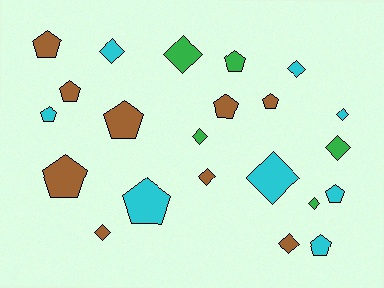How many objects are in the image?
There are 22 objects.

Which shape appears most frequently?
Pentagon, with 11 objects.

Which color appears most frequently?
Brown, with 9 objects.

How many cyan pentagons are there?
There are 4 cyan pentagons.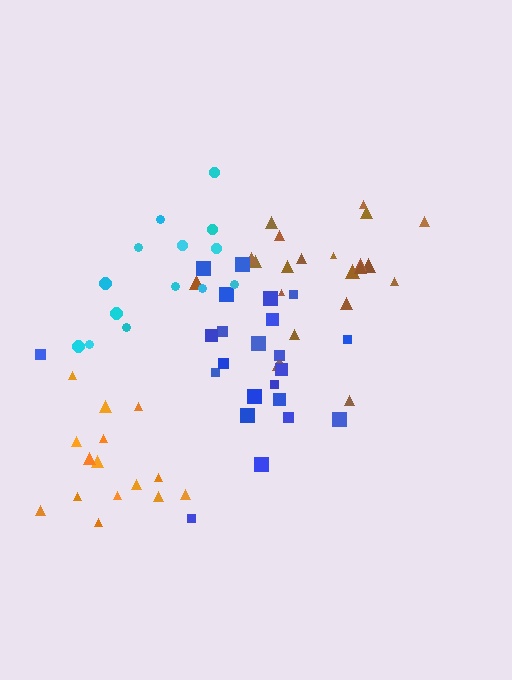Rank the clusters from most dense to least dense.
orange, blue, brown, cyan.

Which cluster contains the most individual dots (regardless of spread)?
Blue (23).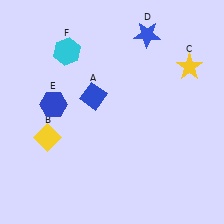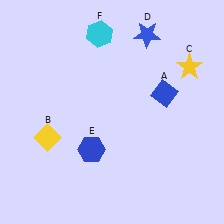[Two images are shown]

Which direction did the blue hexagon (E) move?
The blue hexagon (E) moved down.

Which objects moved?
The objects that moved are: the blue diamond (A), the blue hexagon (E), the cyan hexagon (F).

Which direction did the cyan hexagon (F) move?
The cyan hexagon (F) moved right.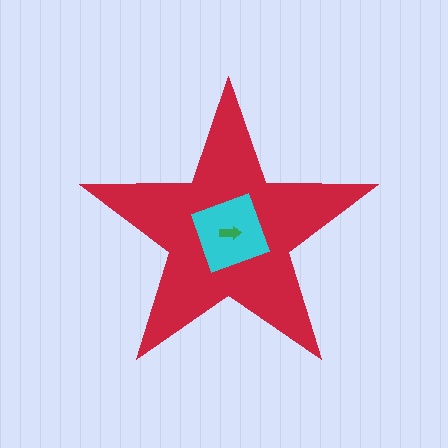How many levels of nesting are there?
3.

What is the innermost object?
The green arrow.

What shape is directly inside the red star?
The cyan diamond.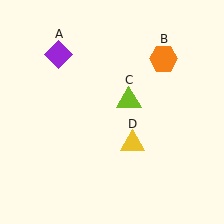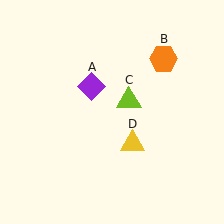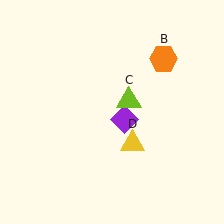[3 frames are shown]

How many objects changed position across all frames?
1 object changed position: purple diamond (object A).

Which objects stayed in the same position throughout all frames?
Orange hexagon (object B) and lime triangle (object C) and yellow triangle (object D) remained stationary.